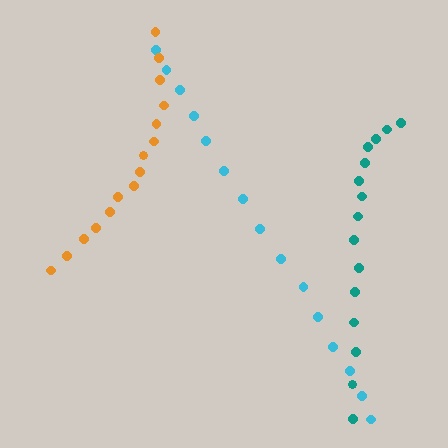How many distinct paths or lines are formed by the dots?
There are 3 distinct paths.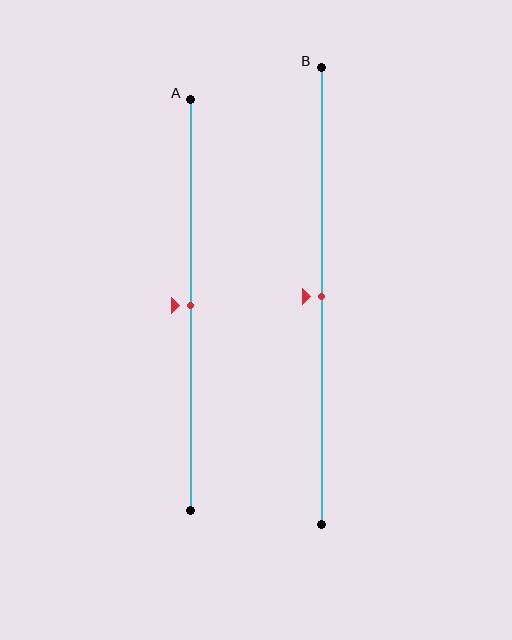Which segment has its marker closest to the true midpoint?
Segment A has its marker closest to the true midpoint.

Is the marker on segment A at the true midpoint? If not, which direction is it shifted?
Yes, the marker on segment A is at the true midpoint.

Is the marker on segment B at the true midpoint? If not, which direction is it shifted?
Yes, the marker on segment B is at the true midpoint.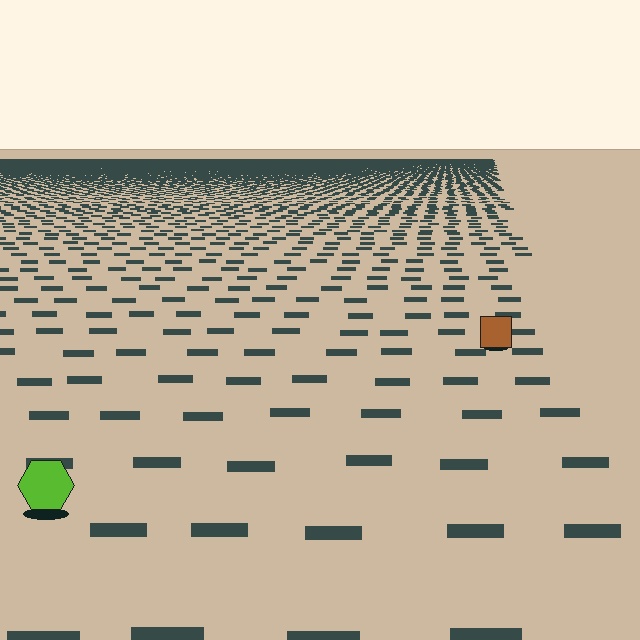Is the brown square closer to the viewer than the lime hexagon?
No. The lime hexagon is closer — you can tell from the texture gradient: the ground texture is coarser near it.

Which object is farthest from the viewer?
The brown square is farthest from the viewer. It appears smaller and the ground texture around it is denser.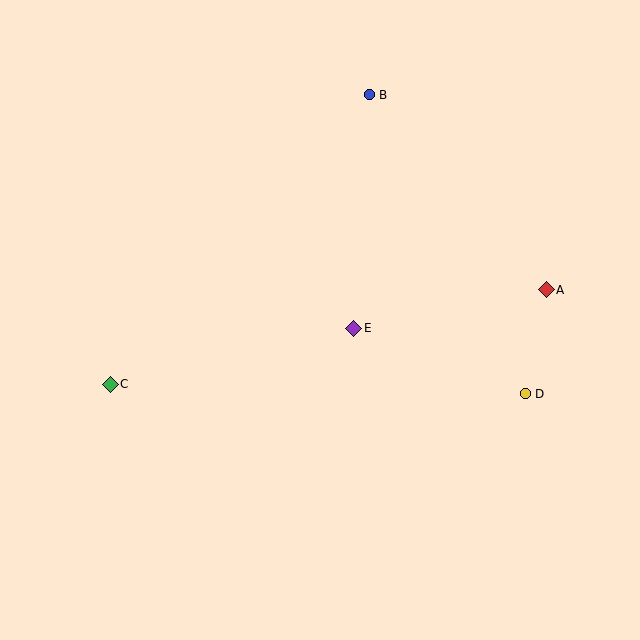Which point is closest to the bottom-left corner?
Point C is closest to the bottom-left corner.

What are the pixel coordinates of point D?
Point D is at (525, 394).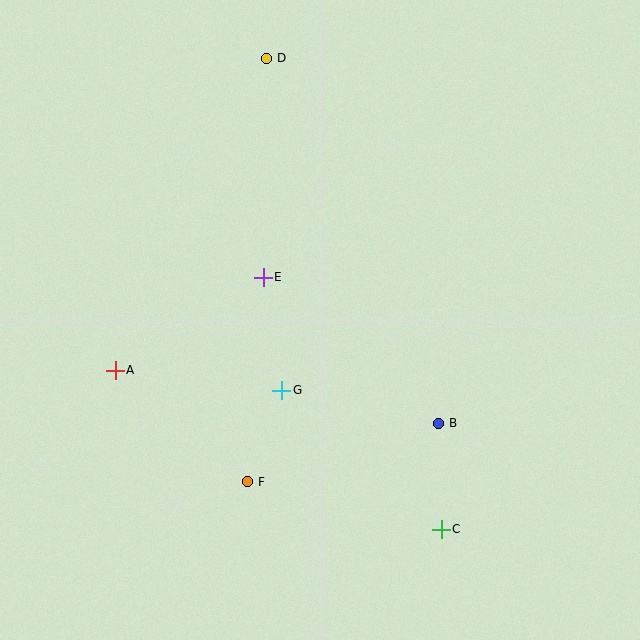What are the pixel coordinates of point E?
Point E is at (263, 277).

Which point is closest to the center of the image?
Point E at (263, 277) is closest to the center.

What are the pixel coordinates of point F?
Point F is at (247, 482).